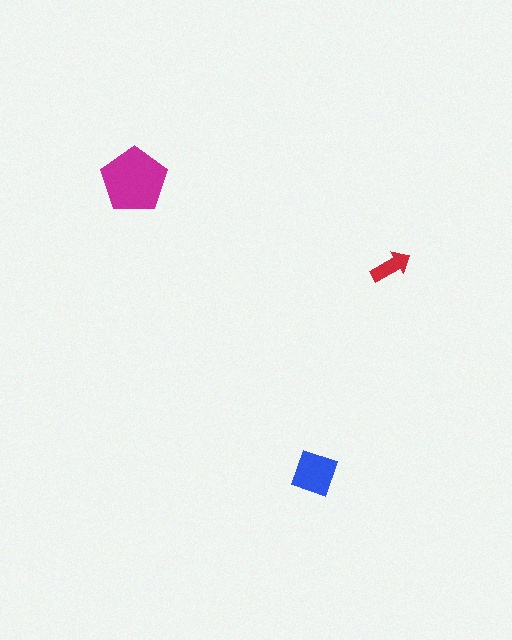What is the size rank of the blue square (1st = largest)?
2nd.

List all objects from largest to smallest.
The magenta pentagon, the blue square, the red arrow.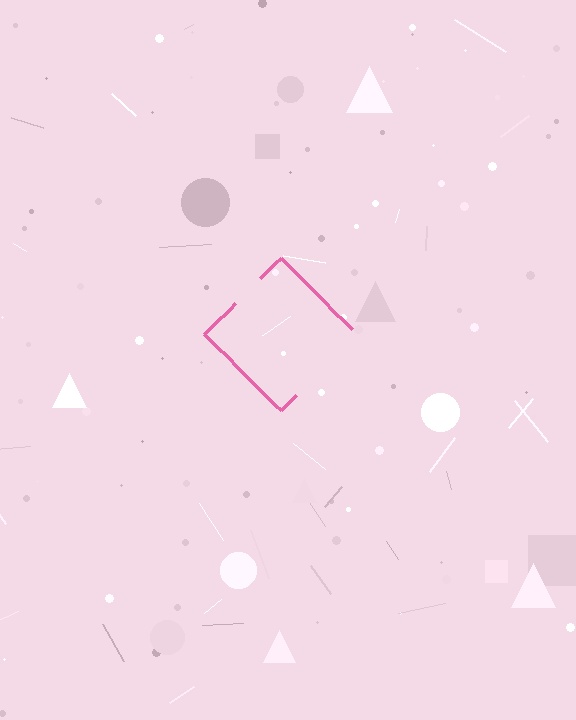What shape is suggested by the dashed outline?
The dashed outline suggests a diamond.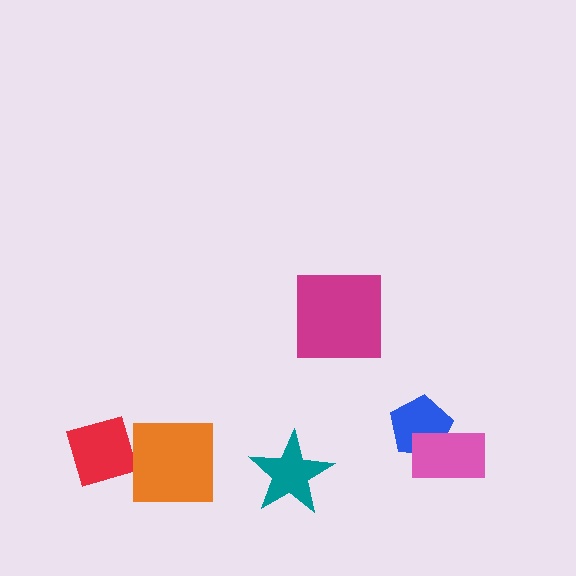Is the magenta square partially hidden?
No, no other shape covers it.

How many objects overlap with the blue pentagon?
1 object overlaps with the blue pentagon.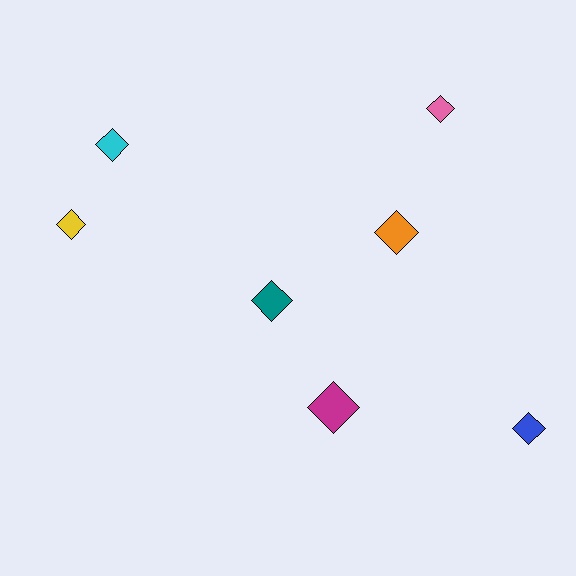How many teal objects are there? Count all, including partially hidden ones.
There is 1 teal object.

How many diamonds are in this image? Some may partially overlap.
There are 7 diamonds.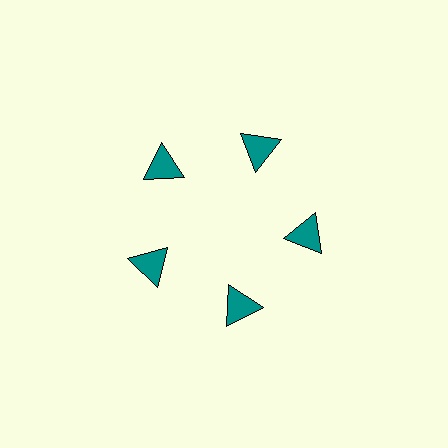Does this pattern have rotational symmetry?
Yes, this pattern has 5-fold rotational symmetry. It looks the same after rotating 72 degrees around the center.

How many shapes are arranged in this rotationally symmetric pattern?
There are 5 shapes, arranged in 5 groups of 1.